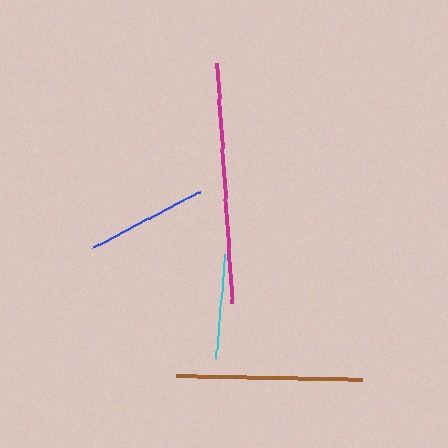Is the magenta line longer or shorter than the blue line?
The magenta line is longer than the blue line.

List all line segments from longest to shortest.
From longest to shortest: magenta, brown, blue, cyan.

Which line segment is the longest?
The magenta line is the longest at approximately 241 pixels.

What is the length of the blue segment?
The blue segment is approximately 122 pixels long.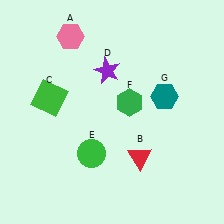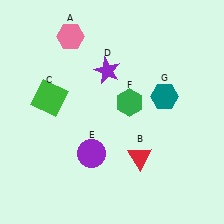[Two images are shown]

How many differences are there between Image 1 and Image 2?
There is 1 difference between the two images.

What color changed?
The circle (E) changed from green in Image 1 to purple in Image 2.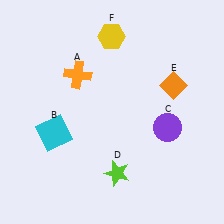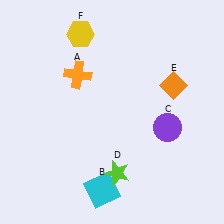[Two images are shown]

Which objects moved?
The objects that moved are: the cyan square (B), the yellow hexagon (F).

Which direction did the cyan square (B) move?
The cyan square (B) moved down.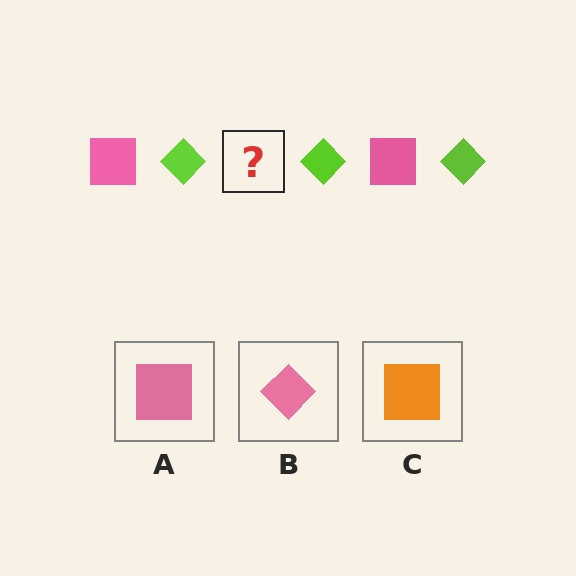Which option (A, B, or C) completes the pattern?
A.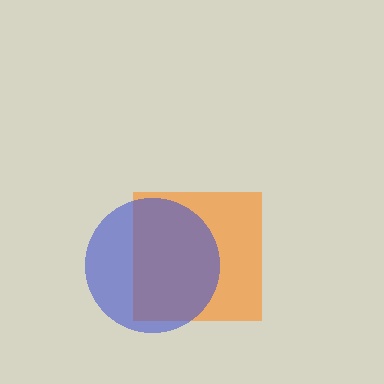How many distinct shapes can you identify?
There are 2 distinct shapes: an orange square, a blue circle.